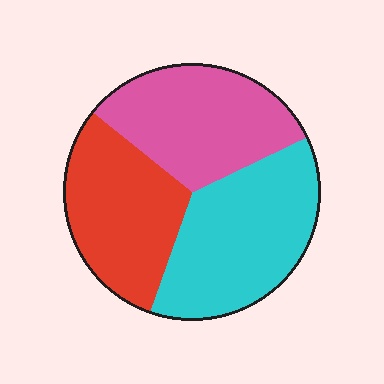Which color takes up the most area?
Cyan, at roughly 35%.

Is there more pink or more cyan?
Cyan.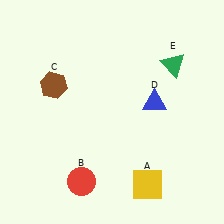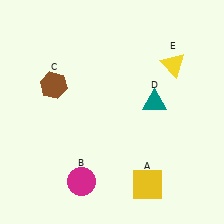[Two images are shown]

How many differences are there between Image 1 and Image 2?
There are 3 differences between the two images.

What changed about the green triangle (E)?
In Image 1, E is green. In Image 2, it changed to yellow.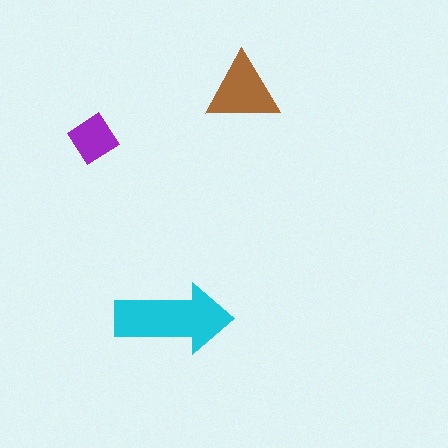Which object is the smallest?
The purple diamond.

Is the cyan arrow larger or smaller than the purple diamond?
Larger.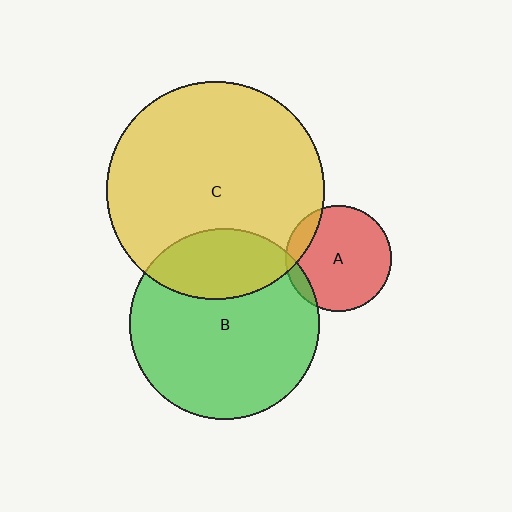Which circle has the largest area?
Circle C (yellow).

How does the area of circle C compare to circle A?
Approximately 4.3 times.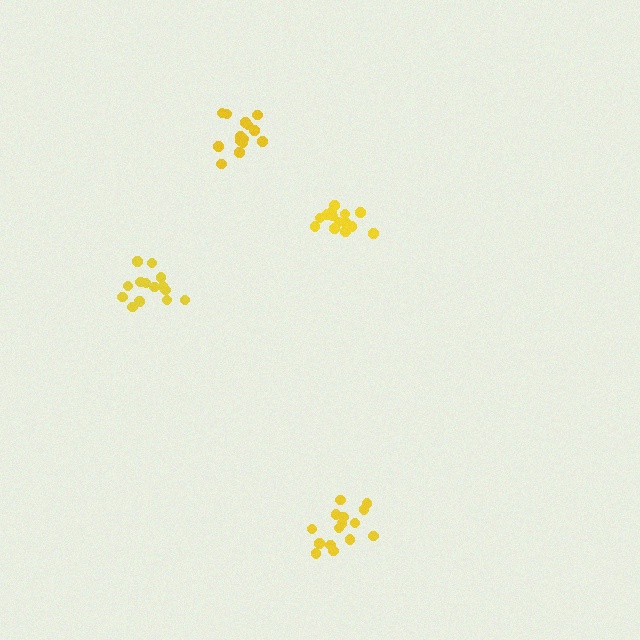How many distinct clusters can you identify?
There are 4 distinct clusters.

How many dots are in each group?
Group 1: 15 dots, Group 2: 16 dots, Group 3: 14 dots, Group 4: 14 dots (59 total).